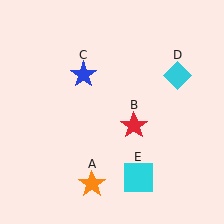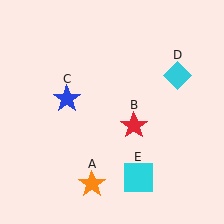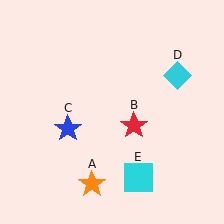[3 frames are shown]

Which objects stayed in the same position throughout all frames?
Orange star (object A) and red star (object B) and cyan diamond (object D) and cyan square (object E) remained stationary.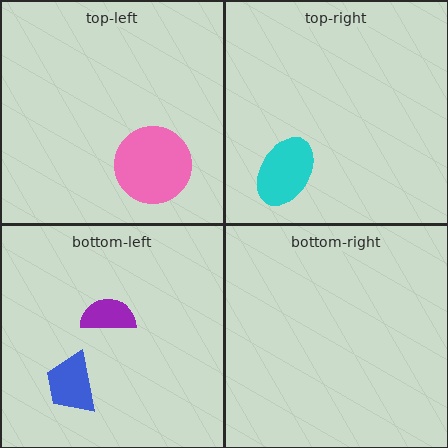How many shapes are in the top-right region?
1.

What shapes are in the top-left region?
The green arrow, the pink circle.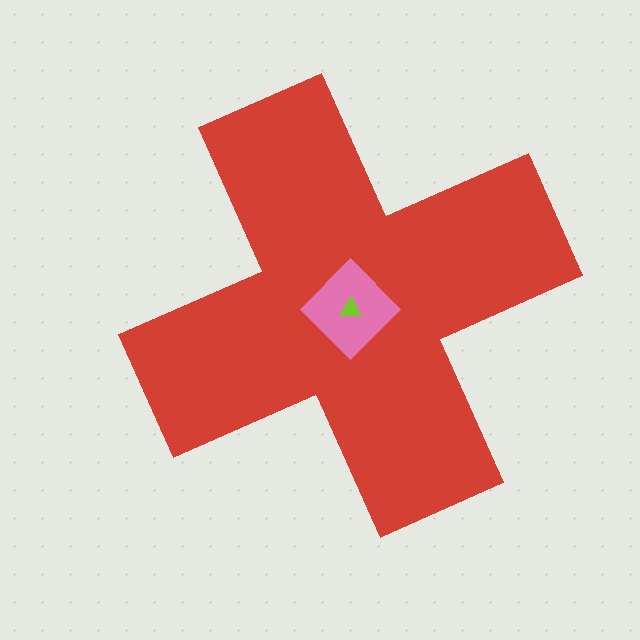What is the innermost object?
The lime triangle.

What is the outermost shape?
The red cross.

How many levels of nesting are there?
3.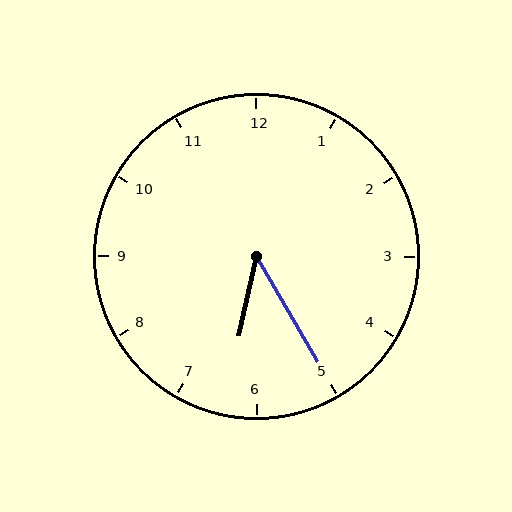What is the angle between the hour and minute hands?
Approximately 42 degrees.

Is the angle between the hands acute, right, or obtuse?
It is acute.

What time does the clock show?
6:25.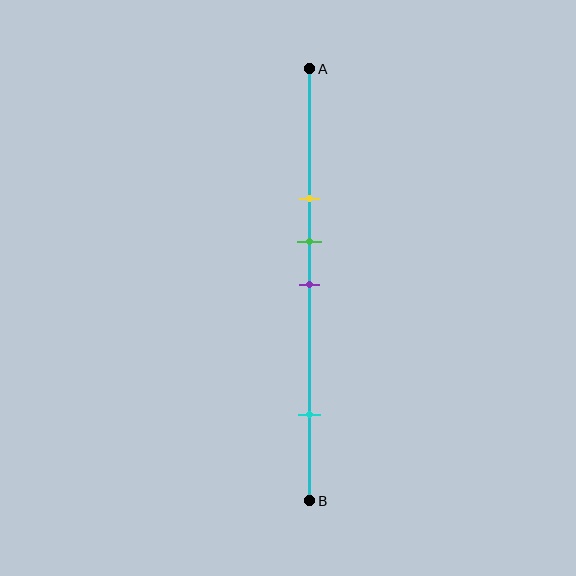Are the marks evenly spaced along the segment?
No, the marks are not evenly spaced.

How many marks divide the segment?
There are 4 marks dividing the segment.